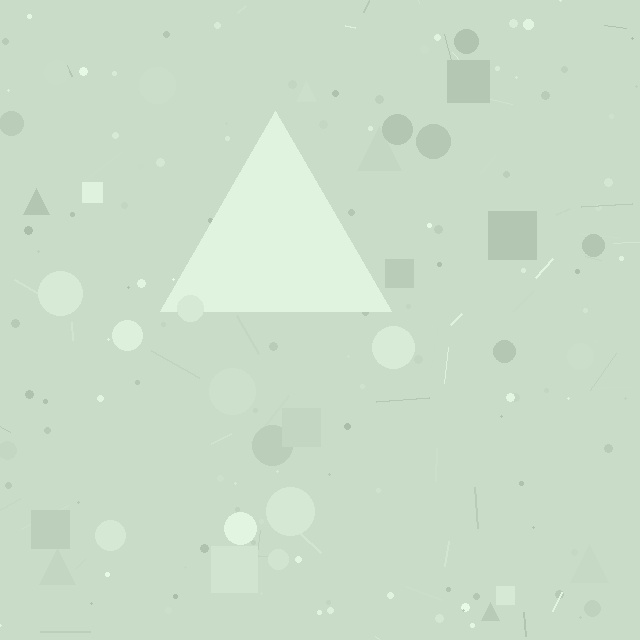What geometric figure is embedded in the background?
A triangle is embedded in the background.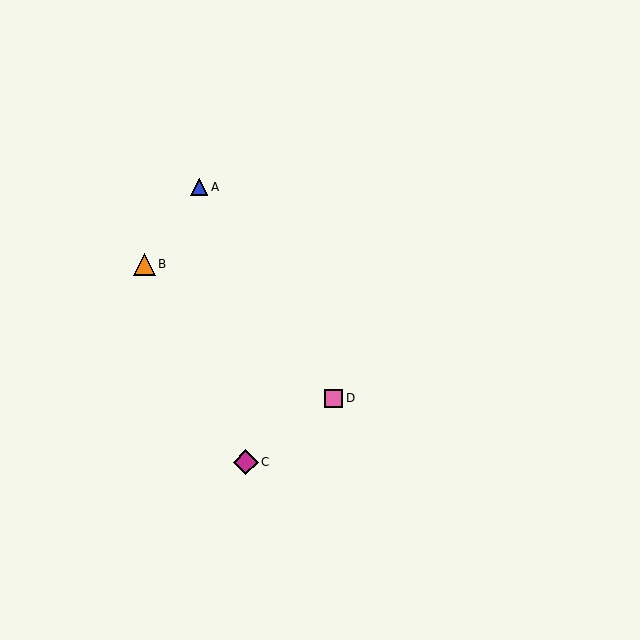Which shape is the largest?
The magenta diamond (labeled C) is the largest.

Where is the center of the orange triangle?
The center of the orange triangle is at (144, 264).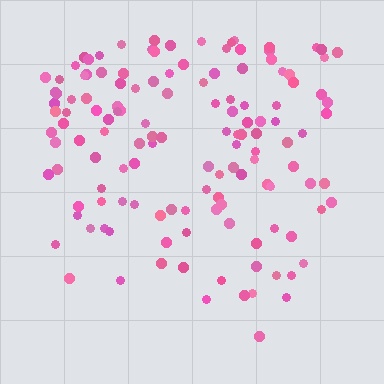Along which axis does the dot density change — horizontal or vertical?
Vertical.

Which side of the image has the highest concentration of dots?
The top.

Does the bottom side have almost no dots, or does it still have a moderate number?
Still a moderate number, just noticeably fewer than the top.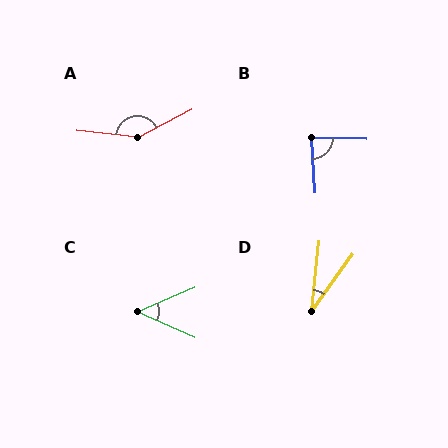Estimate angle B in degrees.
Approximately 85 degrees.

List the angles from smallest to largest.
D (29°), C (47°), B (85°), A (146°).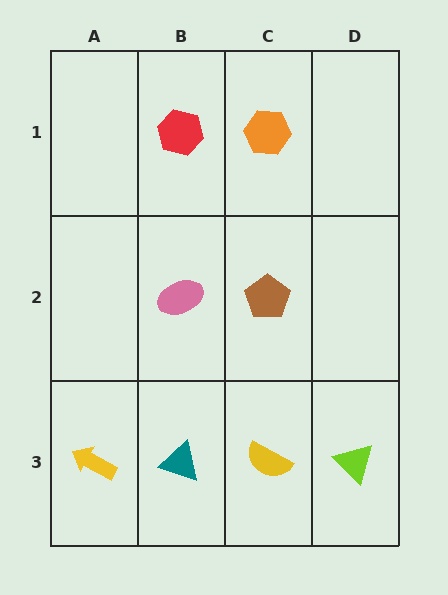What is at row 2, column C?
A brown pentagon.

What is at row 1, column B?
A red hexagon.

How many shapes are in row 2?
2 shapes.